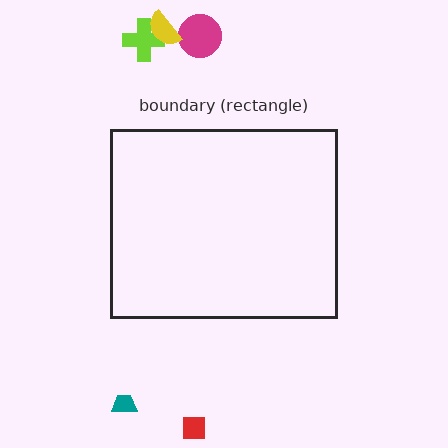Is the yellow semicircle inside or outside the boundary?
Outside.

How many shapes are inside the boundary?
0 inside, 5 outside.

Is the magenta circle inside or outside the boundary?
Outside.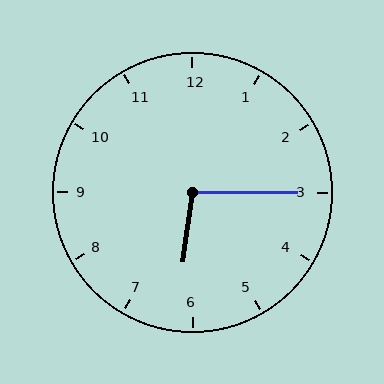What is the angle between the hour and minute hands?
Approximately 98 degrees.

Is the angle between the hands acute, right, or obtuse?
It is obtuse.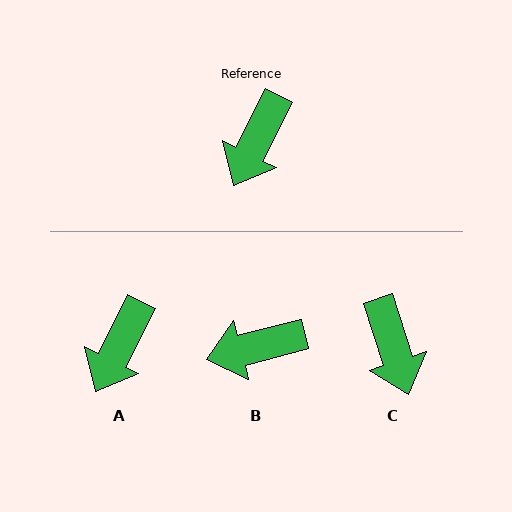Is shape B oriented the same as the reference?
No, it is off by about 49 degrees.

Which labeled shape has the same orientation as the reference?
A.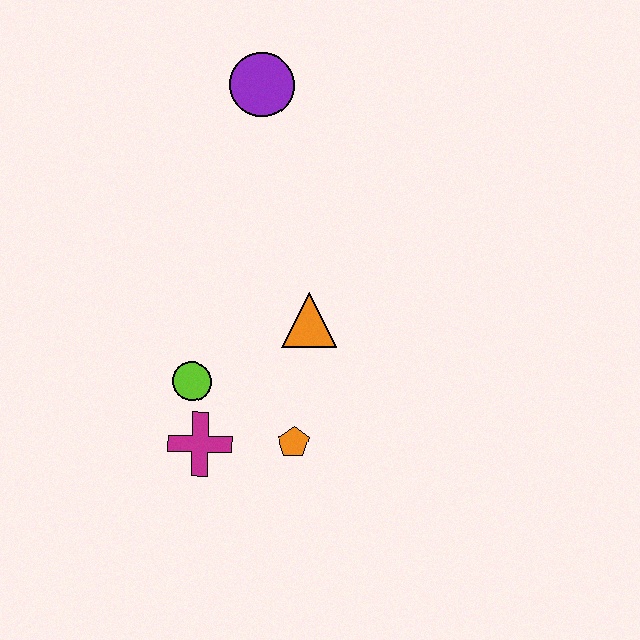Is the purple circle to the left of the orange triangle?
Yes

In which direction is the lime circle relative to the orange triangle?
The lime circle is to the left of the orange triangle.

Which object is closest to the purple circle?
The orange triangle is closest to the purple circle.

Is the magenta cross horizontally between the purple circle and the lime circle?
Yes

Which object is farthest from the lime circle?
The purple circle is farthest from the lime circle.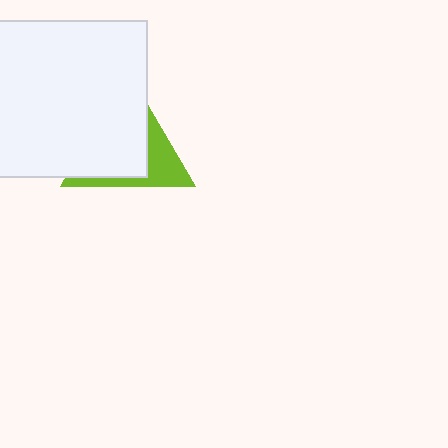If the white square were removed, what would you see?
You would see the complete lime triangle.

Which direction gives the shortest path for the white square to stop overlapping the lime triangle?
Moving left gives the shortest separation.